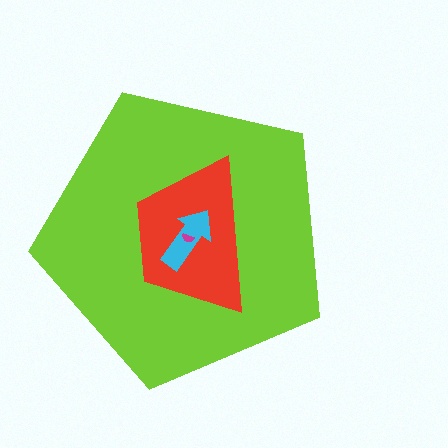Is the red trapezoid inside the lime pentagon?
Yes.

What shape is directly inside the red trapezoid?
The cyan arrow.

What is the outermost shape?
The lime pentagon.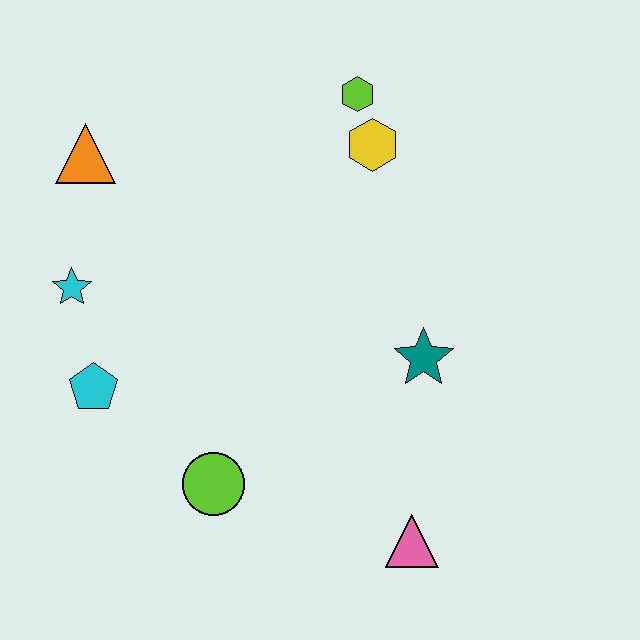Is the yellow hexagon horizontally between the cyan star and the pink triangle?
Yes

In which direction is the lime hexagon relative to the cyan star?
The lime hexagon is to the right of the cyan star.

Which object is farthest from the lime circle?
The lime hexagon is farthest from the lime circle.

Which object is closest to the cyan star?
The cyan pentagon is closest to the cyan star.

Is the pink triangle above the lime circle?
No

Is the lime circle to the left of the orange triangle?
No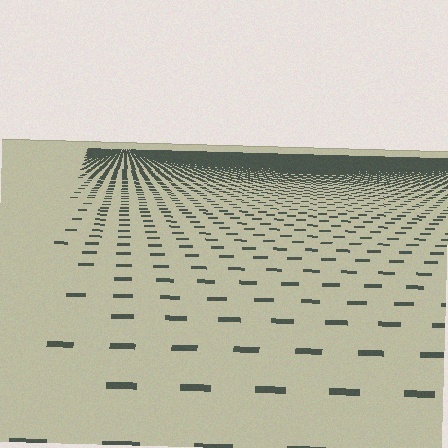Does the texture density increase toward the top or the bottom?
Density increases toward the top.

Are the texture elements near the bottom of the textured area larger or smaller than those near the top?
Larger. Near the bottom, elements are closer to the viewer and appear at a bigger on-screen size.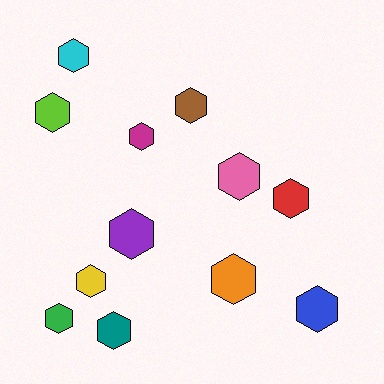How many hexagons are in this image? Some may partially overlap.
There are 12 hexagons.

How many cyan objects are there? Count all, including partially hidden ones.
There is 1 cyan object.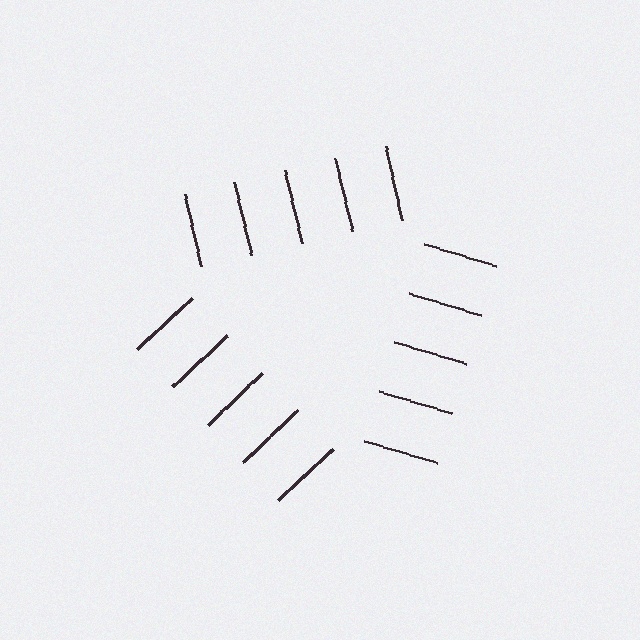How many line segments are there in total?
15 — 5 along each of the 3 edges.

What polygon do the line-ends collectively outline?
An illusory triangle — the line segments terminate on its edges but no continuous stroke is drawn.